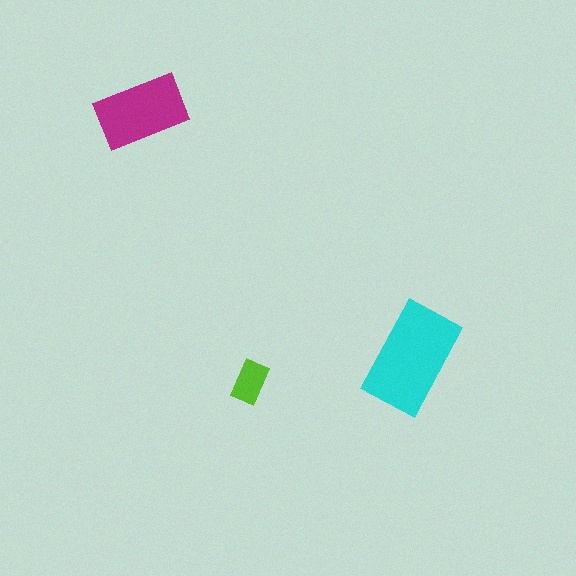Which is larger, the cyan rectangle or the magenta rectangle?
The cyan one.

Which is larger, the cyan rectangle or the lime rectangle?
The cyan one.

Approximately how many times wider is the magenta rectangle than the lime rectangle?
About 2 times wider.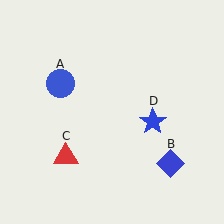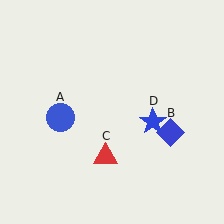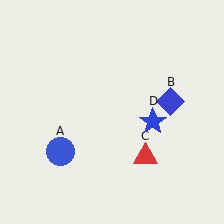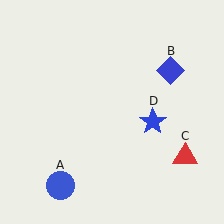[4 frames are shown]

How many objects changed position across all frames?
3 objects changed position: blue circle (object A), blue diamond (object B), red triangle (object C).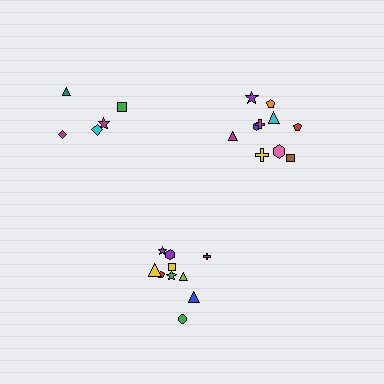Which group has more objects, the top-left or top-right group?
The top-right group.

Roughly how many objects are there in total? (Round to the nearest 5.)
Roughly 25 objects in total.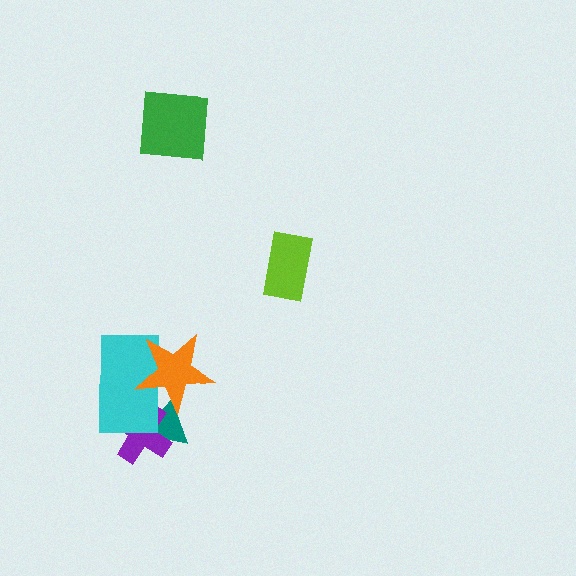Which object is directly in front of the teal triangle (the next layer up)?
The purple cross is directly in front of the teal triangle.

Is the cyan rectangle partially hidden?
Yes, it is partially covered by another shape.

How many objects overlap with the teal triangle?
3 objects overlap with the teal triangle.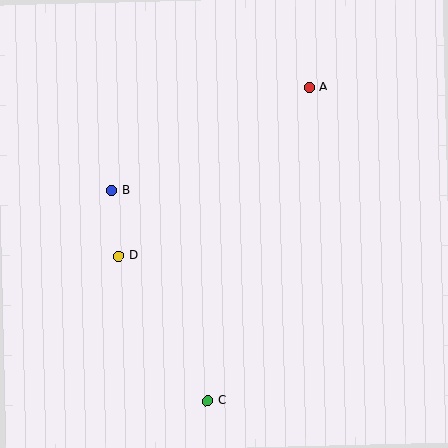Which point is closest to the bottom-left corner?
Point C is closest to the bottom-left corner.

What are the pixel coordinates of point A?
Point A is at (309, 87).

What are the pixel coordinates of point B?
Point B is at (112, 191).